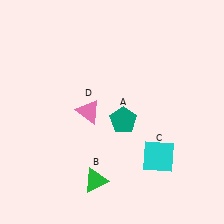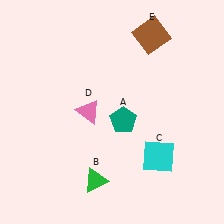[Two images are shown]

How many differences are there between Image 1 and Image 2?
There is 1 difference between the two images.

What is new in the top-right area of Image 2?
A brown square (E) was added in the top-right area of Image 2.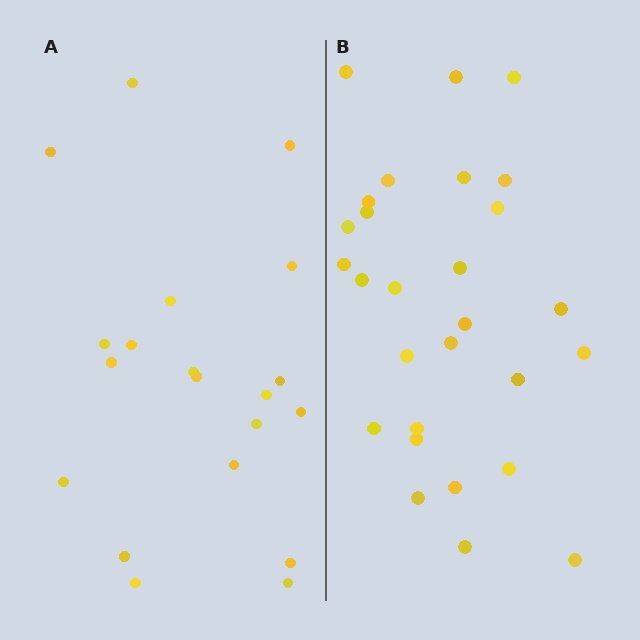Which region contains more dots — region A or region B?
Region B (the right region) has more dots.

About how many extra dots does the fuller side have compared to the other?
Region B has roughly 8 or so more dots than region A.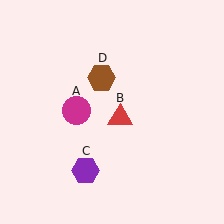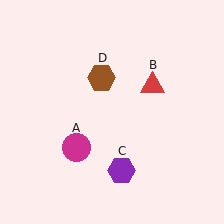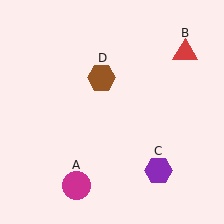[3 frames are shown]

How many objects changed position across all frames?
3 objects changed position: magenta circle (object A), red triangle (object B), purple hexagon (object C).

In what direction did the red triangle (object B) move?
The red triangle (object B) moved up and to the right.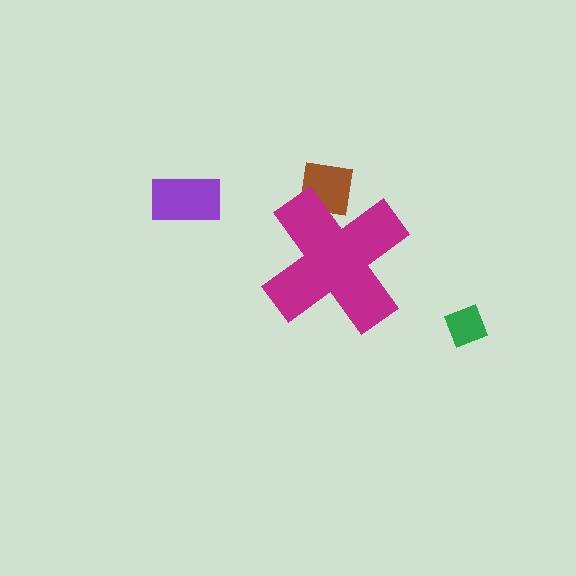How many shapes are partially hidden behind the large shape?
1 shape is partially hidden.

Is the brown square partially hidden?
Yes, the brown square is partially hidden behind the magenta cross.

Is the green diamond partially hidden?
No, the green diamond is fully visible.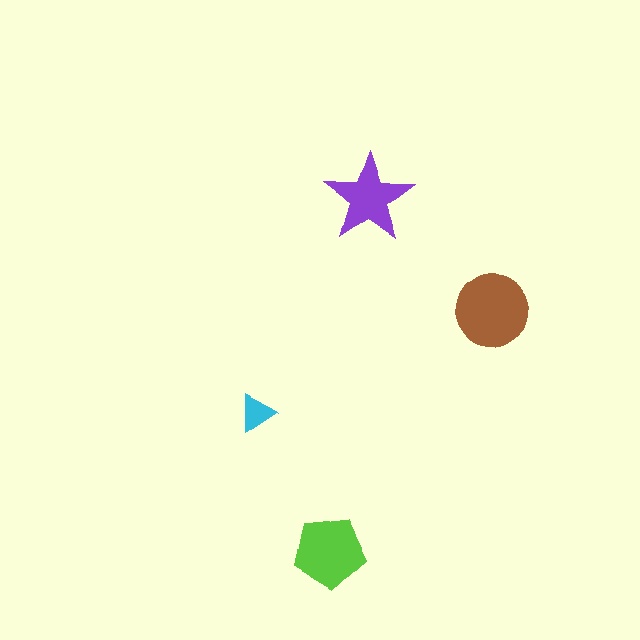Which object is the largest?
The brown circle.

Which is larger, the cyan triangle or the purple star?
The purple star.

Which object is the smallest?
The cyan triangle.